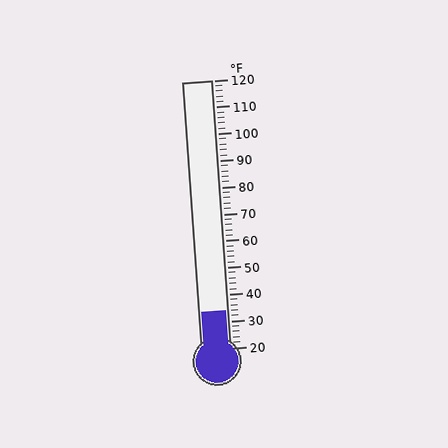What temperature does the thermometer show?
The thermometer shows approximately 34°F.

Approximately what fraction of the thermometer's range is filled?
The thermometer is filled to approximately 15% of its range.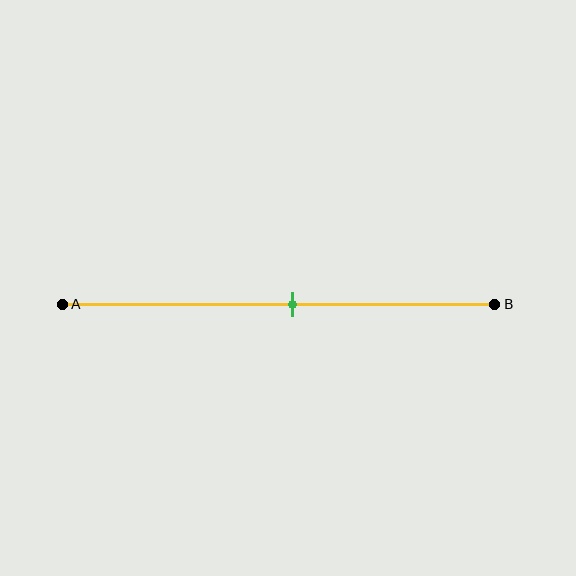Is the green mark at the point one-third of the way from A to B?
No, the mark is at about 55% from A, not at the 33% one-third point.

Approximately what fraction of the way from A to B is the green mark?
The green mark is approximately 55% of the way from A to B.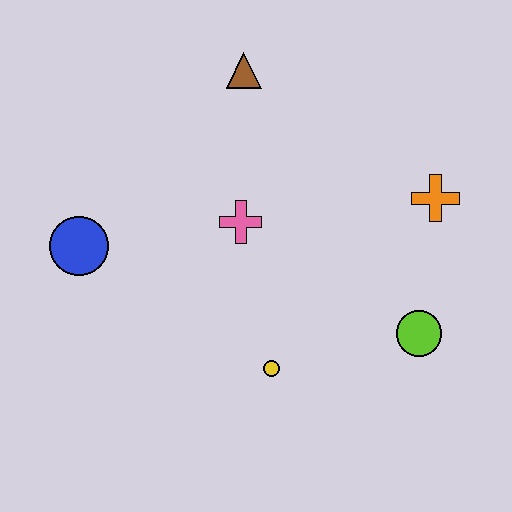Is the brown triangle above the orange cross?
Yes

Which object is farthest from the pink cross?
The lime circle is farthest from the pink cross.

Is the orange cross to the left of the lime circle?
No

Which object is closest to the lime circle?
The orange cross is closest to the lime circle.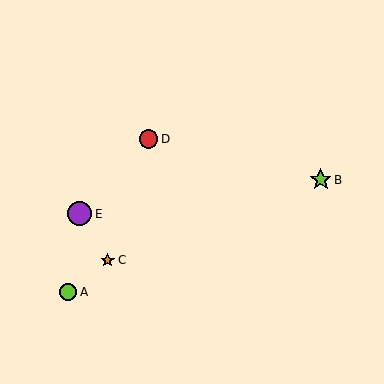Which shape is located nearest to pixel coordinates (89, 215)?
The purple circle (labeled E) at (80, 214) is nearest to that location.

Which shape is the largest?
The purple circle (labeled E) is the largest.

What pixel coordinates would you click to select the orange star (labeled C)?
Click at (108, 260) to select the orange star C.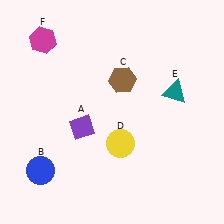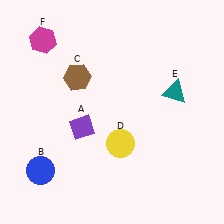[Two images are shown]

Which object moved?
The brown hexagon (C) moved left.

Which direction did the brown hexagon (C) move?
The brown hexagon (C) moved left.